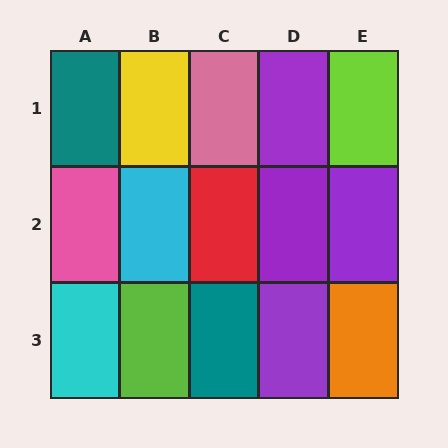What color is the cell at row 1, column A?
Teal.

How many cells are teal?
2 cells are teal.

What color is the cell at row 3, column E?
Orange.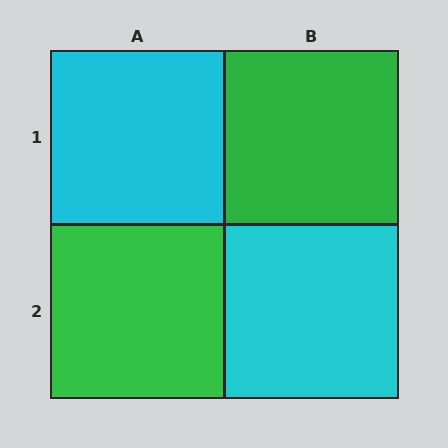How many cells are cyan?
2 cells are cyan.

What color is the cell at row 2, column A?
Green.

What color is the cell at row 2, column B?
Cyan.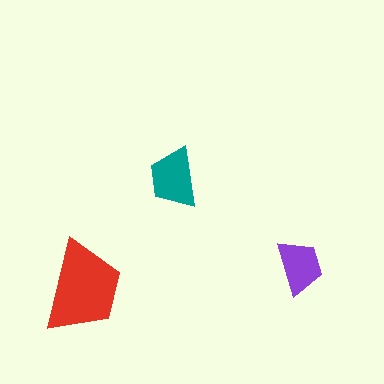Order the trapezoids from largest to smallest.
the red one, the teal one, the purple one.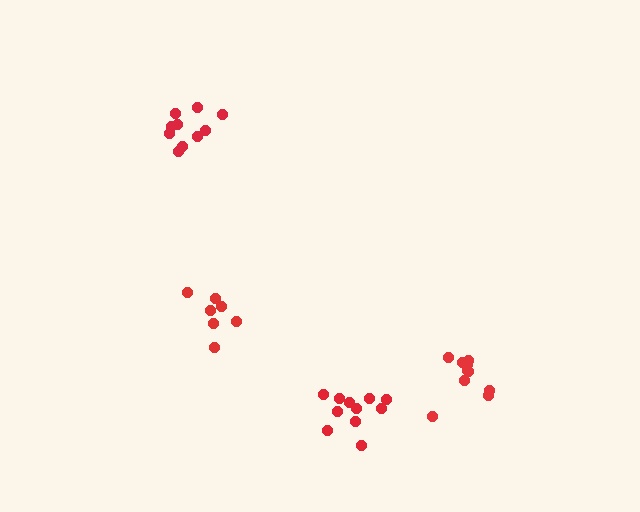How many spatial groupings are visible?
There are 4 spatial groupings.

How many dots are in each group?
Group 1: 10 dots, Group 2: 10 dots, Group 3: 7 dots, Group 4: 11 dots (38 total).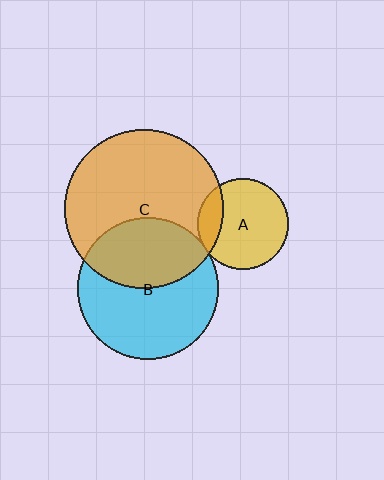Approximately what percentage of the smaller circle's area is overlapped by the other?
Approximately 40%.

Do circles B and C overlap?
Yes.